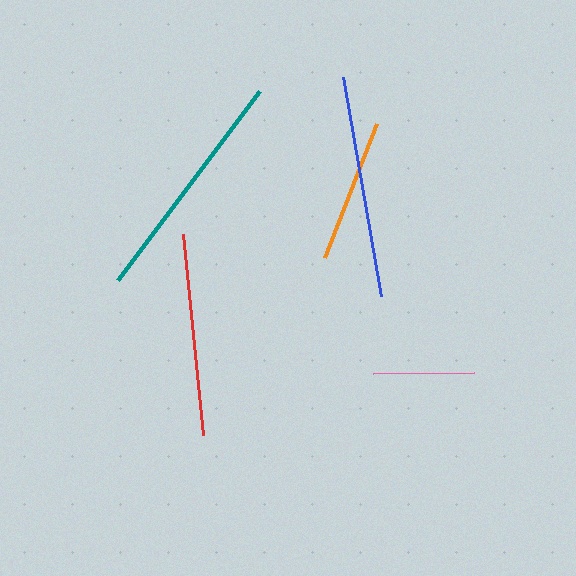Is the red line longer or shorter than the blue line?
The blue line is longer than the red line.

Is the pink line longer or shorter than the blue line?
The blue line is longer than the pink line.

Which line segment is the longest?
The teal line is the longest at approximately 236 pixels.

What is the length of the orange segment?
The orange segment is approximately 144 pixels long.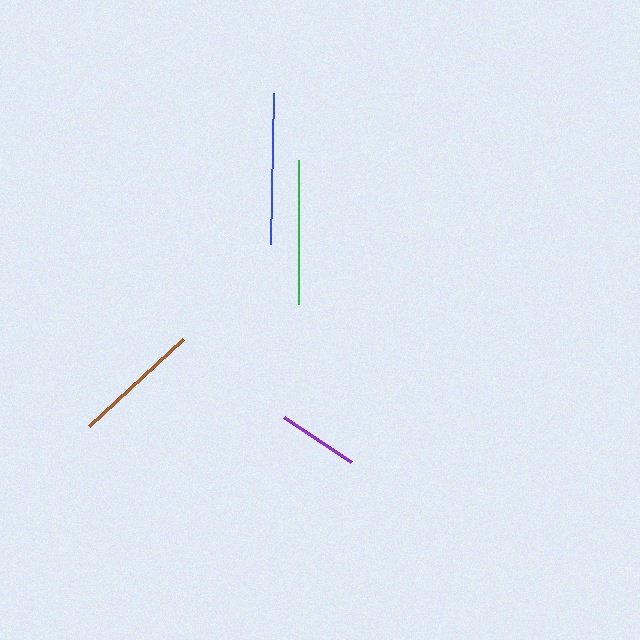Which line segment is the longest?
The blue line is the longest at approximately 151 pixels.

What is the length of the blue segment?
The blue segment is approximately 151 pixels long.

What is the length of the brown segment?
The brown segment is approximately 128 pixels long.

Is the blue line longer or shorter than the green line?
The blue line is longer than the green line.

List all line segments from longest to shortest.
From longest to shortest: blue, green, brown, purple.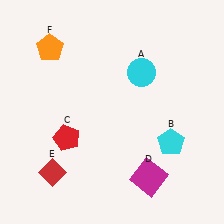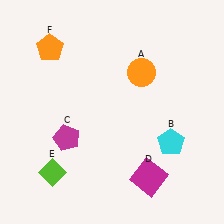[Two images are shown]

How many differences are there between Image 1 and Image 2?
There are 3 differences between the two images.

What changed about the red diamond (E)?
In Image 1, E is red. In Image 2, it changed to lime.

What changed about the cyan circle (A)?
In Image 1, A is cyan. In Image 2, it changed to orange.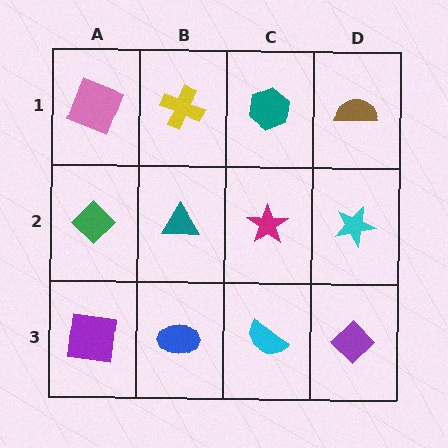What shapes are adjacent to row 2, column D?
A brown semicircle (row 1, column D), a purple diamond (row 3, column D), a magenta star (row 2, column C).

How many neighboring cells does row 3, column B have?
3.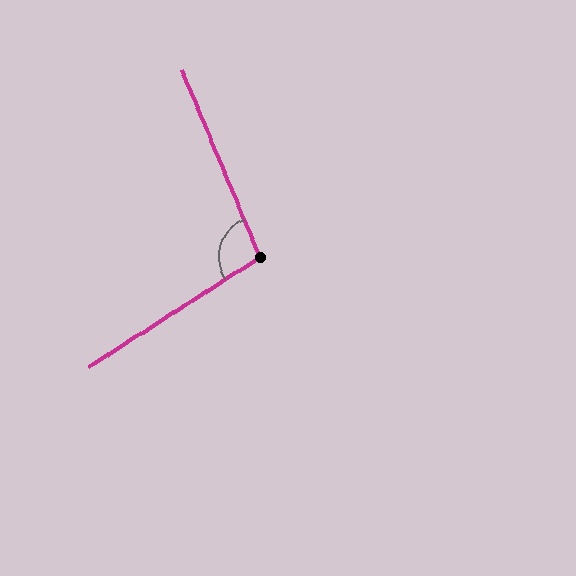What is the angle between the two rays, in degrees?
Approximately 100 degrees.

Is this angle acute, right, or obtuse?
It is obtuse.